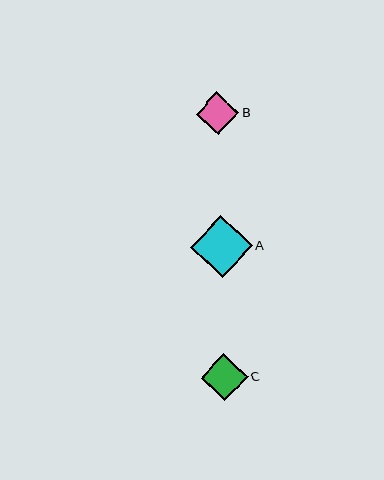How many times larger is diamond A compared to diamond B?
Diamond A is approximately 1.5 times the size of diamond B.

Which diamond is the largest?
Diamond A is the largest with a size of approximately 62 pixels.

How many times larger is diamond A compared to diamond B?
Diamond A is approximately 1.5 times the size of diamond B.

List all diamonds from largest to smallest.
From largest to smallest: A, C, B.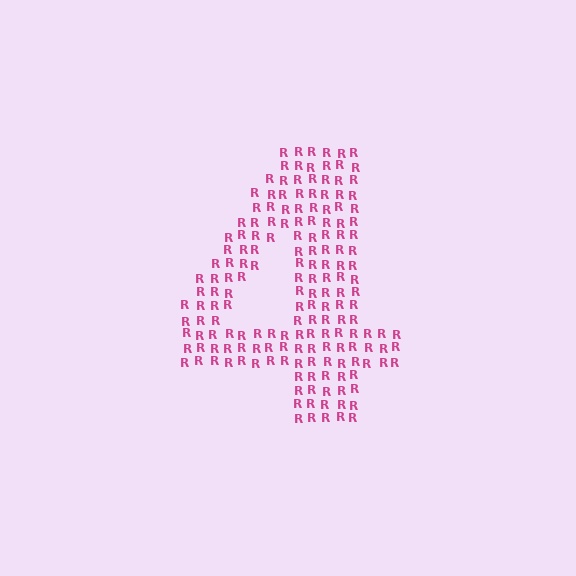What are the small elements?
The small elements are letter R's.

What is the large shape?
The large shape is the digit 4.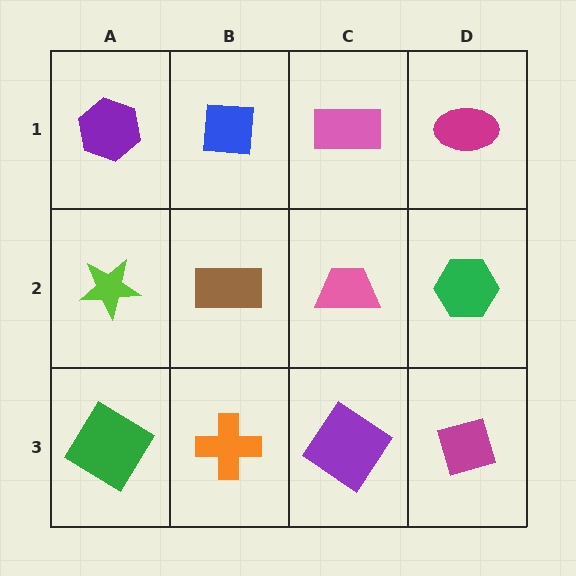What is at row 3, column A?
A green diamond.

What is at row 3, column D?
A magenta diamond.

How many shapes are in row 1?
4 shapes.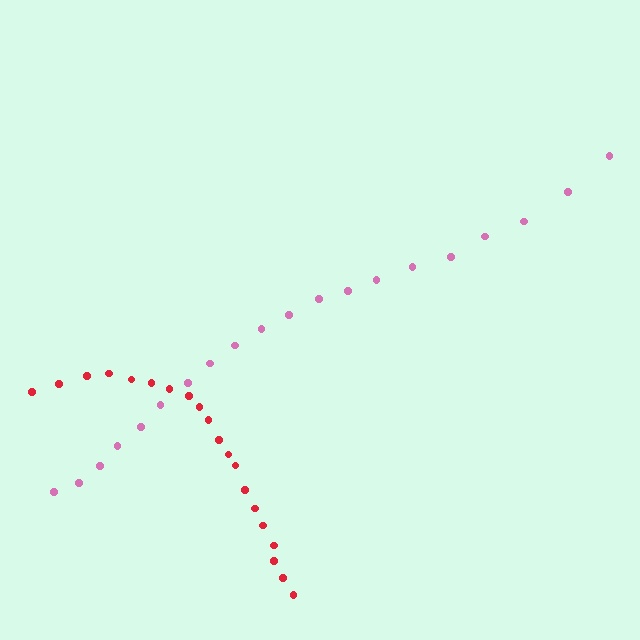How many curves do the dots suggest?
There are 2 distinct paths.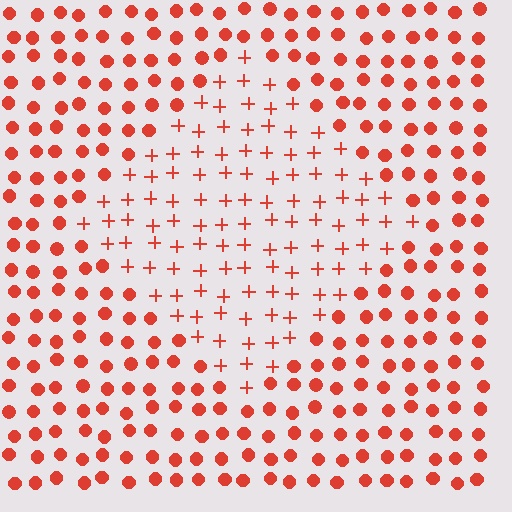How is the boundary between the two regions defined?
The boundary is defined by a change in element shape: plus signs inside vs. circles outside. All elements share the same color and spacing.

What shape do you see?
I see a diamond.